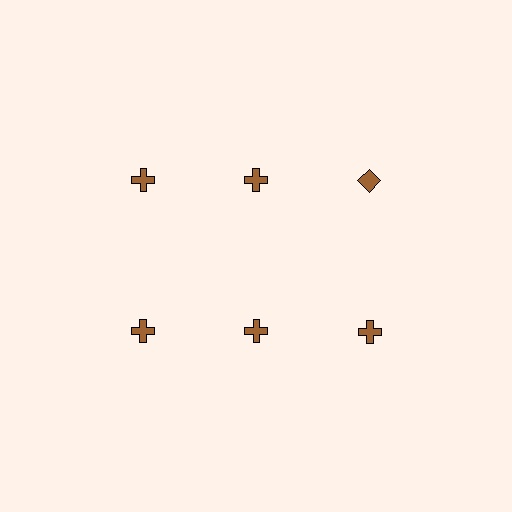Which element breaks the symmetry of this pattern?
The brown diamond in the top row, center column breaks the symmetry. All other shapes are brown crosses.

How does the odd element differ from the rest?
It has a different shape: diamond instead of cross.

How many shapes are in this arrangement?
There are 6 shapes arranged in a grid pattern.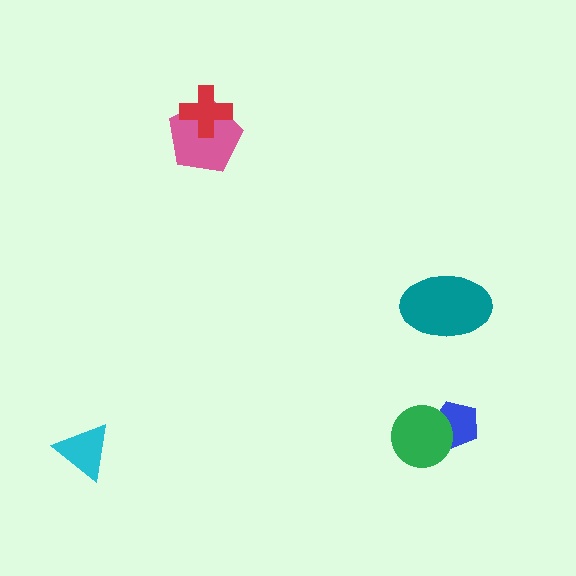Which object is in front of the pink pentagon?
The red cross is in front of the pink pentagon.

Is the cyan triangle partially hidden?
No, no other shape covers it.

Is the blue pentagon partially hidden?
Yes, it is partially covered by another shape.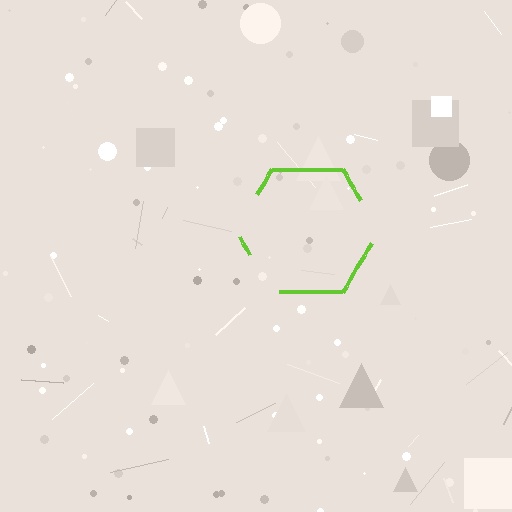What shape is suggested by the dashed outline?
The dashed outline suggests a hexagon.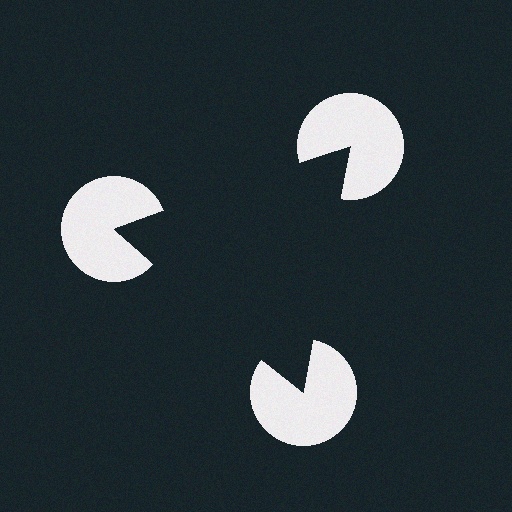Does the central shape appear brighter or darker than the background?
It typically appears slightly darker than the background, even though no actual brightness change is drawn.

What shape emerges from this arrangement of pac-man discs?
An illusory triangle — its edges are inferred from the aligned wedge cuts in the pac-man discs, not physically drawn.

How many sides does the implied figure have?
3 sides.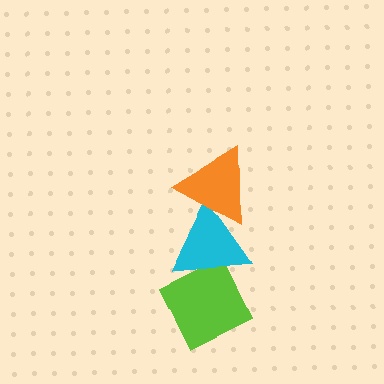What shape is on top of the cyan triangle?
The orange triangle is on top of the cyan triangle.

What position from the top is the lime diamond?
The lime diamond is 3rd from the top.